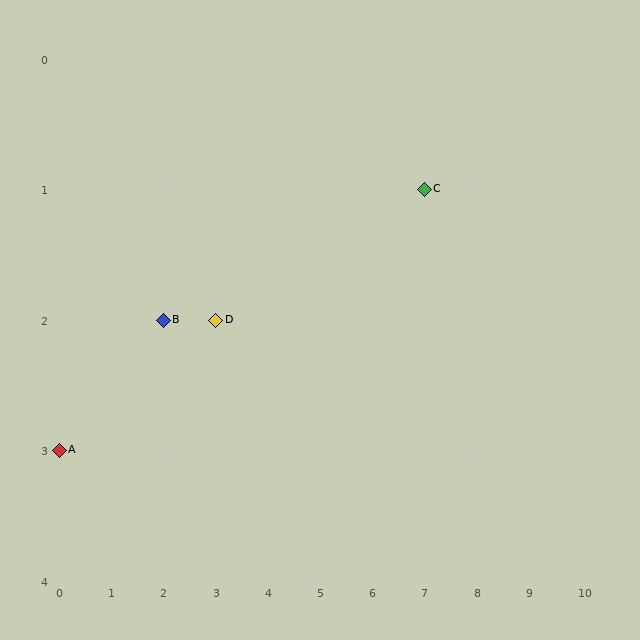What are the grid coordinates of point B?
Point B is at grid coordinates (2, 2).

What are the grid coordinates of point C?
Point C is at grid coordinates (7, 1).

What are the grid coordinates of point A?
Point A is at grid coordinates (0, 3).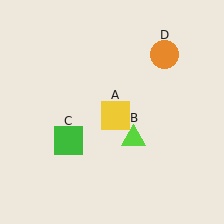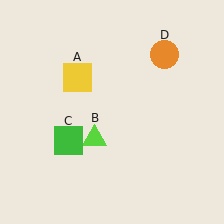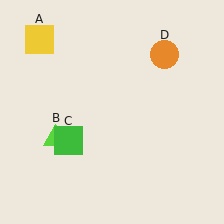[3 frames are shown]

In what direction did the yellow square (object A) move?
The yellow square (object A) moved up and to the left.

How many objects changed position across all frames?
2 objects changed position: yellow square (object A), lime triangle (object B).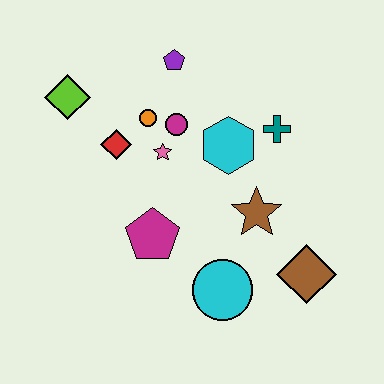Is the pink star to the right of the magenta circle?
No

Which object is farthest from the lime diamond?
The brown diamond is farthest from the lime diamond.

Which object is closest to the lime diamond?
The red diamond is closest to the lime diamond.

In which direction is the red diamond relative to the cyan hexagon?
The red diamond is to the left of the cyan hexagon.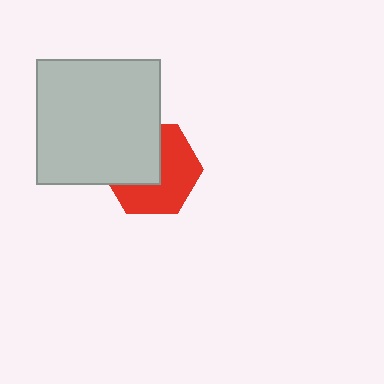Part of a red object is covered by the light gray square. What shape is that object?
It is a hexagon.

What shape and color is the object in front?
The object in front is a light gray square.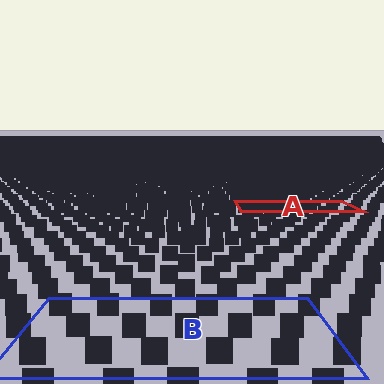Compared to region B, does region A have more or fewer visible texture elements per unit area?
Region A has more texture elements per unit area — they are packed more densely because it is farther away.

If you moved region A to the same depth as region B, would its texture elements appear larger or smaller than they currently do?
They would appear larger. At a closer depth, the same texture elements are projected at a bigger on-screen size.